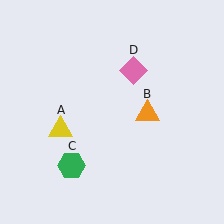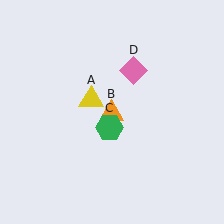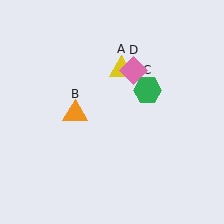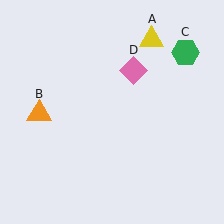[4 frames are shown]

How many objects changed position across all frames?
3 objects changed position: yellow triangle (object A), orange triangle (object B), green hexagon (object C).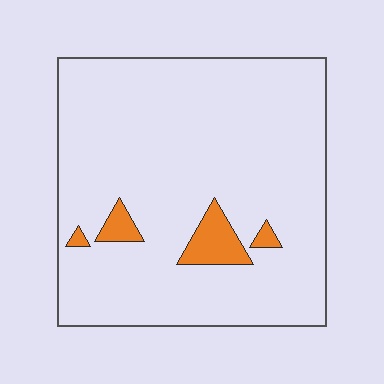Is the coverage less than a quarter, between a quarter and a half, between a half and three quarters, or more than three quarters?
Less than a quarter.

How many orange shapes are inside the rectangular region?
4.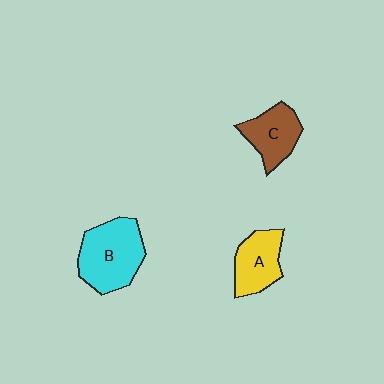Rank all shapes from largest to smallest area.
From largest to smallest: B (cyan), A (yellow), C (brown).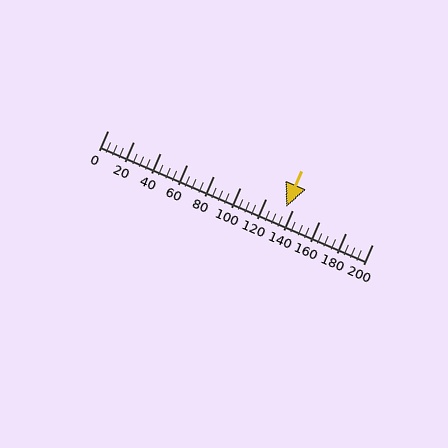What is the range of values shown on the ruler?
The ruler shows values from 0 to 200.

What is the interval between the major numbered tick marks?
The major tick marks are spaced 20 units apart.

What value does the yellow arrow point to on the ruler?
The yellow arrow points to approximately 135.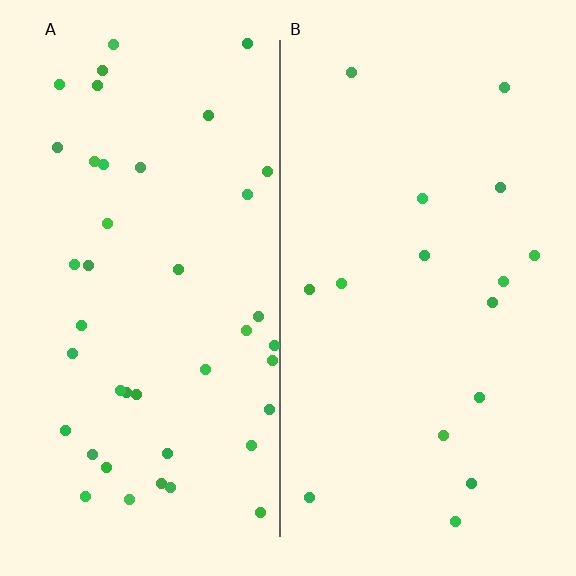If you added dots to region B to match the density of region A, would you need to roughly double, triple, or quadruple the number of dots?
Approximately triple.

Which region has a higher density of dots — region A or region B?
A (the left).